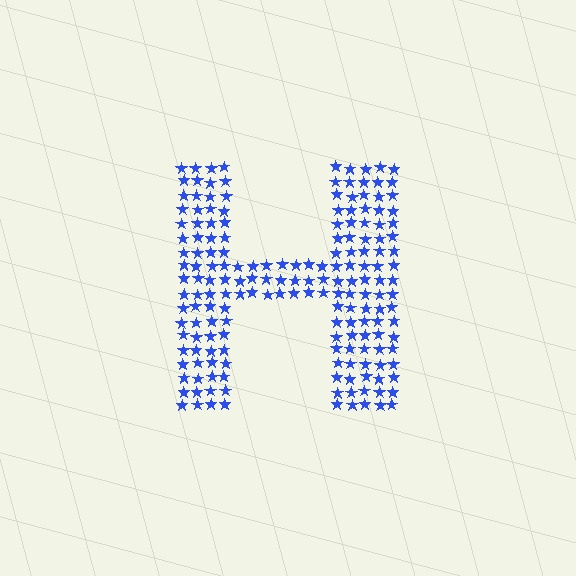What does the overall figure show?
The overall figure shows the letter H.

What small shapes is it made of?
It is made of small stars.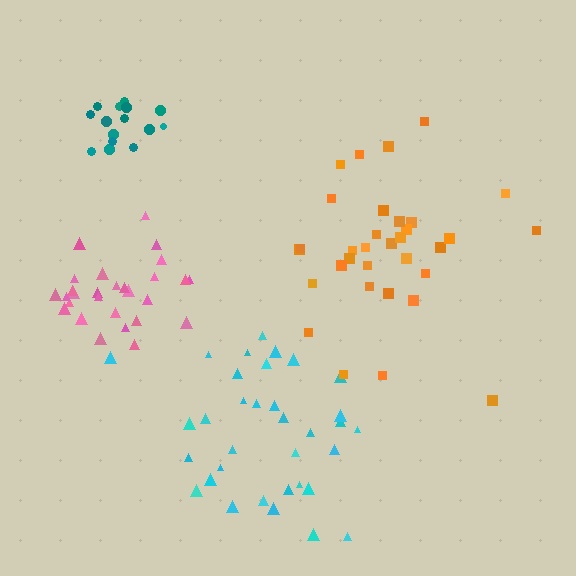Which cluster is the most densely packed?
Teal.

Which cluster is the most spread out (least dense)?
Orange.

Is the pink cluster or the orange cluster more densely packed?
Pink.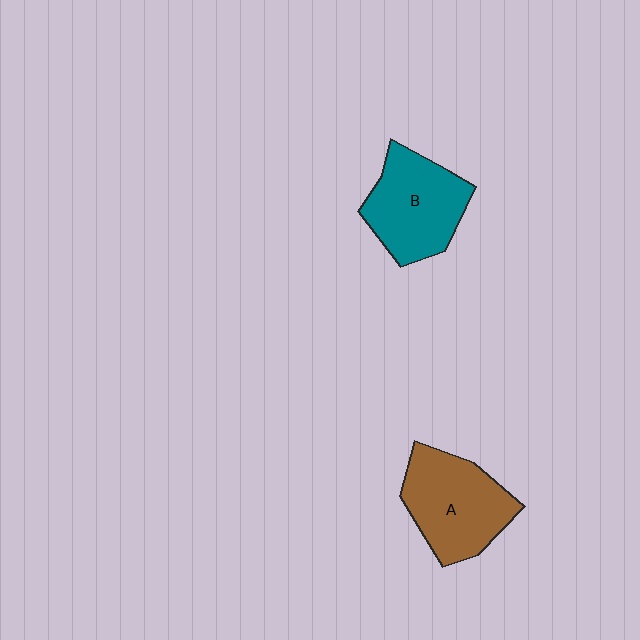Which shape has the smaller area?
Shape B (teal).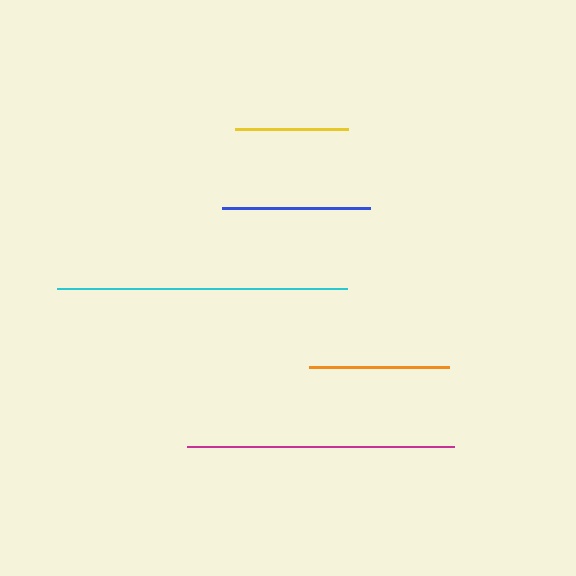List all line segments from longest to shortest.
From longest to shortest: cyan, magenta, blue, orange, yellow.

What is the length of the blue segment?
The blue segment is approximately 148 pixels long.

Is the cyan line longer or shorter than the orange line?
The cyan line is longer than the orange line.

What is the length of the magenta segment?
The magenta segment is approximately 267 pixels long.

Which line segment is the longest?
The cyan line is the longest at approximately 290 pixels.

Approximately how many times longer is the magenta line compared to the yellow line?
The magenta line is approximately 2.4 times the length of the yellow line.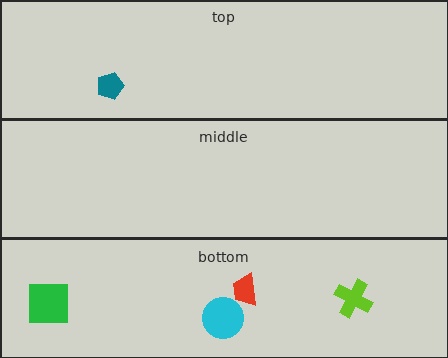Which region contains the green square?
The bottom region.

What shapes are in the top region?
The teal pentagon.